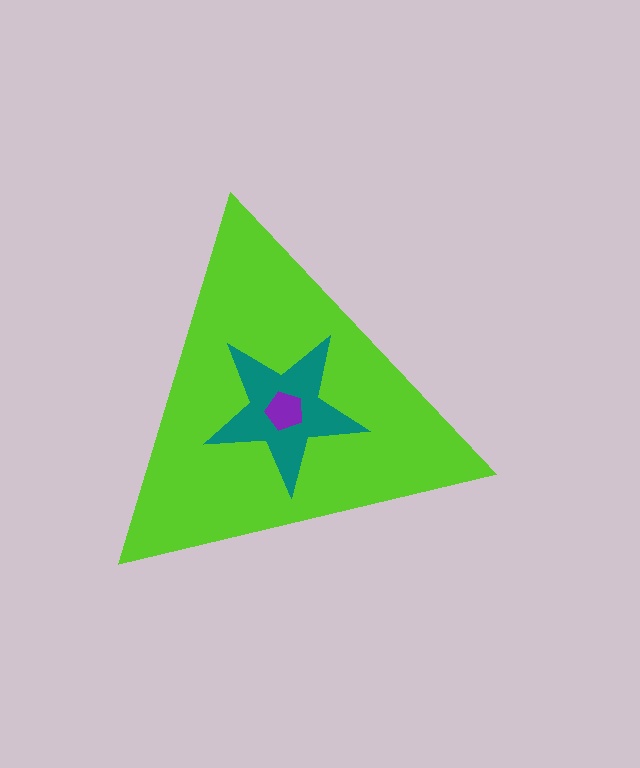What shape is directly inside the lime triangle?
The teal star.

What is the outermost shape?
The lime triangle.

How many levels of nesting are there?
3.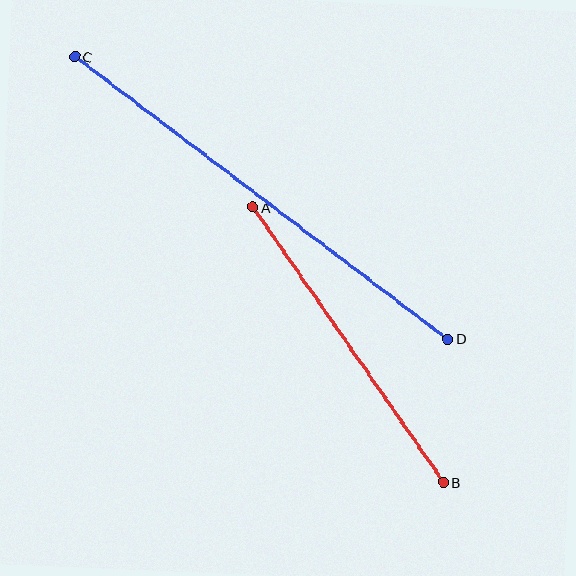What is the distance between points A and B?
The distance is approximately 335 pixels.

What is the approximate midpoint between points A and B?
The midpoint is at approximately (348, 345) pixels.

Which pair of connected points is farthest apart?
Points C and D are farthest apart.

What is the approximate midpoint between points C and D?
The midpoint is at approximately (261, 198) pixels.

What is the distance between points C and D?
The distance is approximately 468 pixels.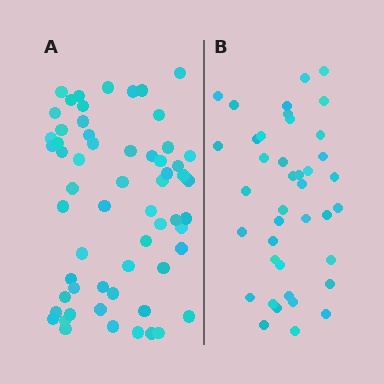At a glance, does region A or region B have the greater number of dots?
Region A (the left region) has more dots.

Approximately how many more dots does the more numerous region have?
Region A has approximately 20 more dots than region B.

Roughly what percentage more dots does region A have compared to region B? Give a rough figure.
About 50% more.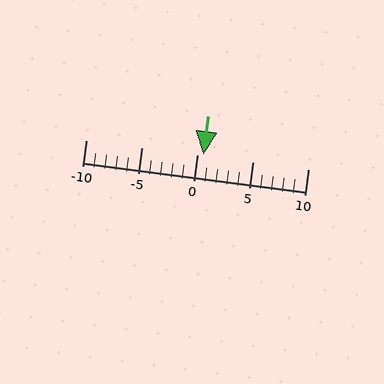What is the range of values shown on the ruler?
The ruler shows values from -10 to 10.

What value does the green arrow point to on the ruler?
The green arrow points to approximately 1.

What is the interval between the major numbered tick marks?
The major tick marks are spaced 5 units apart.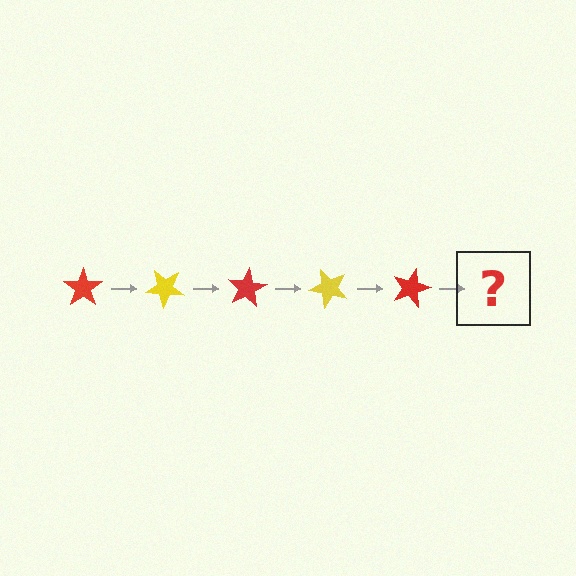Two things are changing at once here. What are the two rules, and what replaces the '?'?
The two rules are that it rotates 40 degrees each step and the color cycles through red and yellow. The '?' should be a yellow star, rotated 200 degrees from the start.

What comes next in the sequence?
The next element should be a yellow star, rotated 200 degrees from the start.